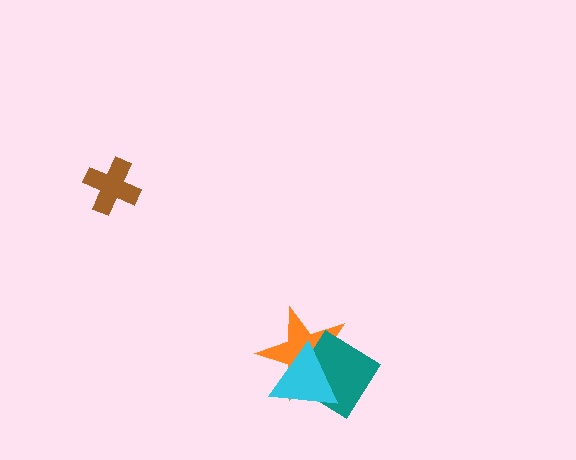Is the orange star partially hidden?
Yes, it is partially covered by another shape.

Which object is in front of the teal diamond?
The cyan triangle is in front of the teal diamond.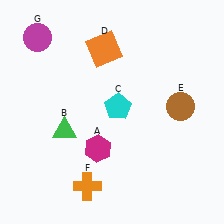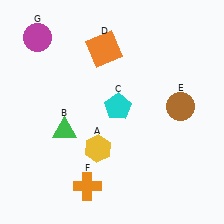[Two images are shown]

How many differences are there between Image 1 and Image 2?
There is 1 difference between the two images.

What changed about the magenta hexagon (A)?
In Image 1, A is magenta. In Image 2, it changed to yellow.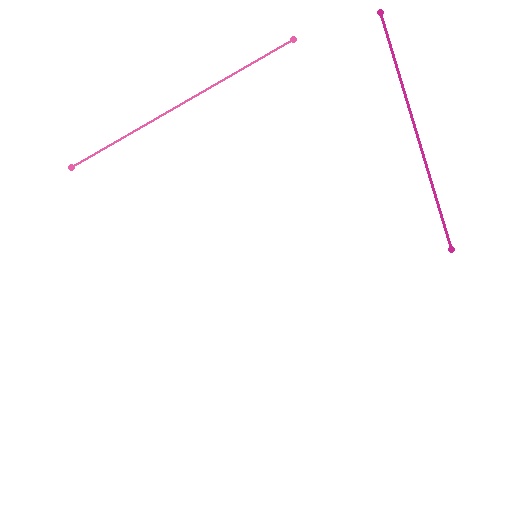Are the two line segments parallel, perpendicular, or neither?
Neither parallel nor perpendicular — they differ by about 77°.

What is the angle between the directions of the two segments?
Approximately 77 degrees.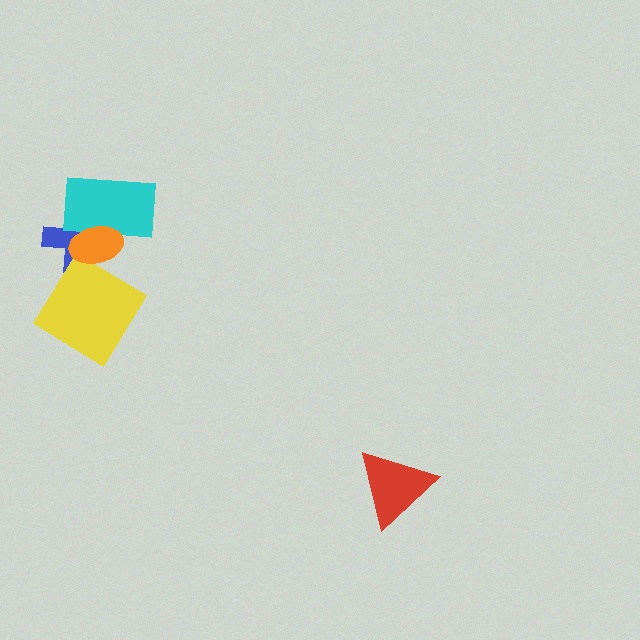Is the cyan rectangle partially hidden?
Yes, it is partially covered by another shape.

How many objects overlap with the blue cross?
2 objects overlap with the blue cross.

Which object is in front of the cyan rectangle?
The orange ellipse is in front of the cyan rectangle.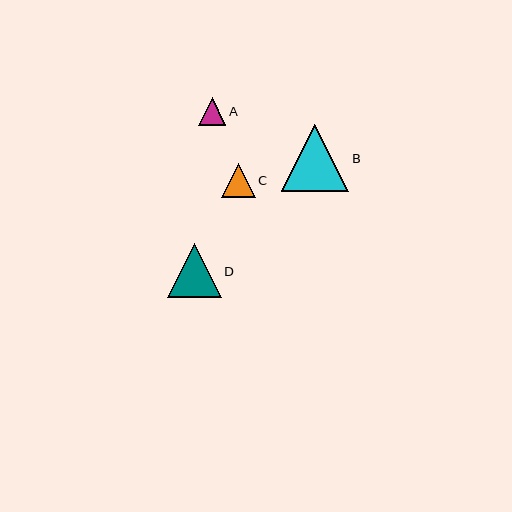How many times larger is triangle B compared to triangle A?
Triangle B is approximately 2.5 times the size of triangle A.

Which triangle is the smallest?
Triangle A is the smallest with a size of approximately 27 pixels.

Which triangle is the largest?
Triangle B is the largest with a size of approximately 67 pixels.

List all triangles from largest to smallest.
From largest to smallest: B, D, C, A.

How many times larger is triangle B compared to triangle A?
Triangle B is approximately 2.5 times the size of triangle A.